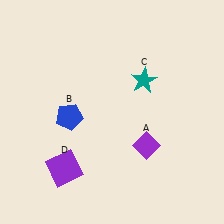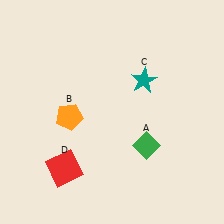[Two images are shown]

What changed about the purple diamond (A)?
In Image 1, A is purple. In Image 2, it changed to green.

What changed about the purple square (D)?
In Image 1, D is purple. In Image 2, it changed to red.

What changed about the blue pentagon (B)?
In Image 1, B is blue. In Image 2, it changed to orange.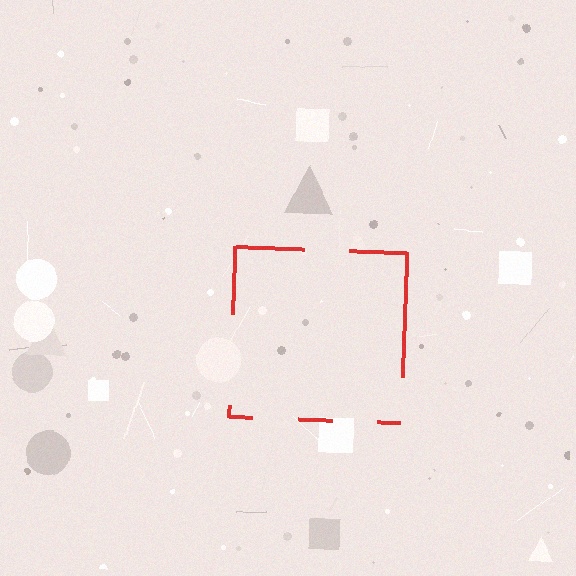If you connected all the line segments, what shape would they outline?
They would outline a square.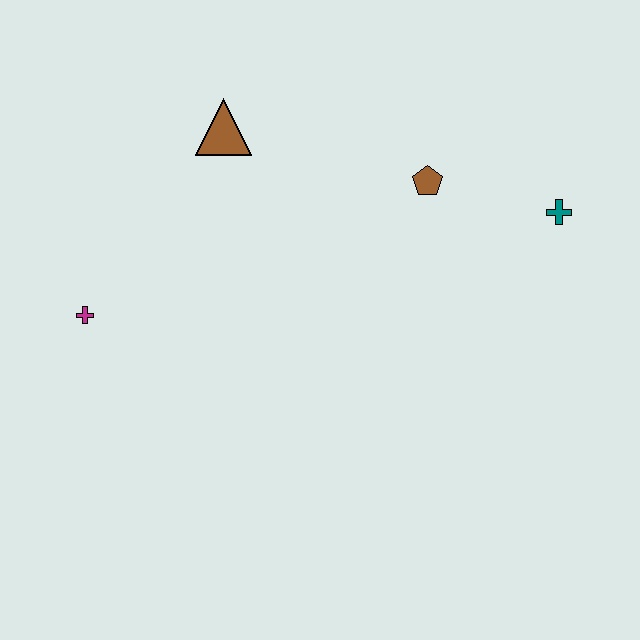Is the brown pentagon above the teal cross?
Yes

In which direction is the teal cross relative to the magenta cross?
The teal cross is to the right of the magenta cross.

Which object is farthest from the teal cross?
The magenta cross is farthest from the teal cross.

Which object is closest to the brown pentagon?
The teal cross is closest to the brown pentagon.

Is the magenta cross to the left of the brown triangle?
Yes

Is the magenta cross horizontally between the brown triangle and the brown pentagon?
No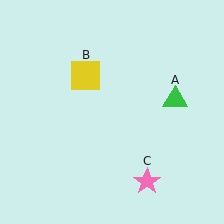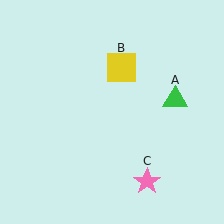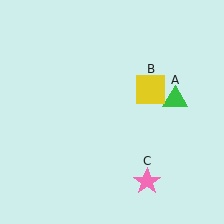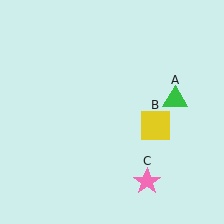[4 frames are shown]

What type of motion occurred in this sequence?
The yellow square (object B) rotated clockwise around the center of the scene.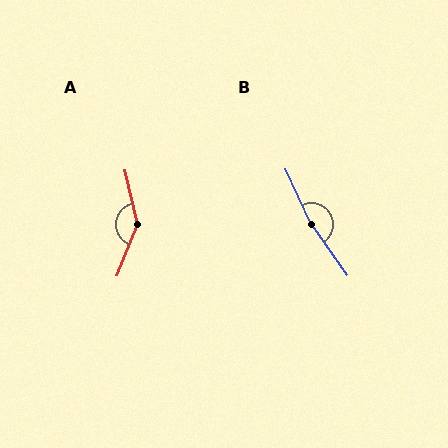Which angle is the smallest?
A, at approximately 145 degrees.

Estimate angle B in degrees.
Approximately 170 degrees.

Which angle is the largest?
B, at approximately 170 degrees.